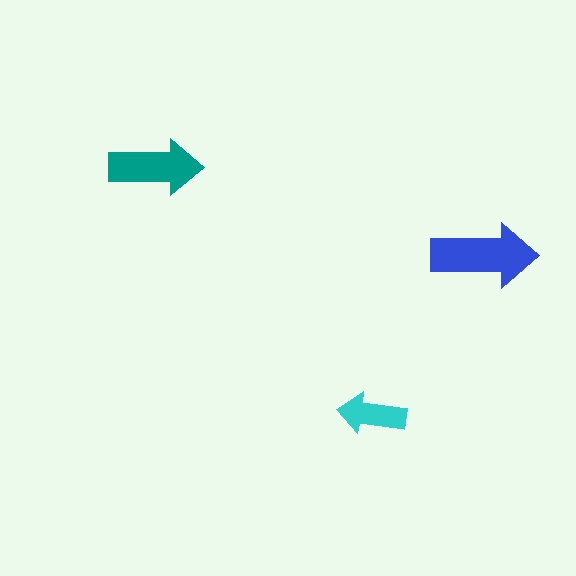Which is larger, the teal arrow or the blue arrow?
The blue one.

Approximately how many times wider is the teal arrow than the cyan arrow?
About 1.5 times wider.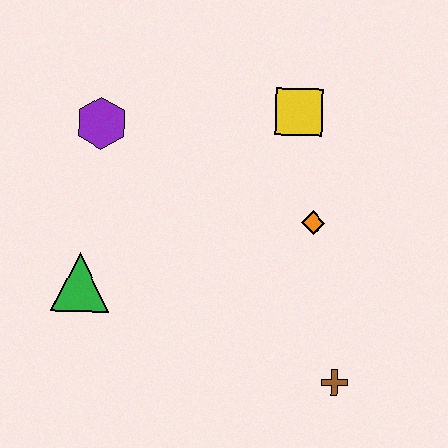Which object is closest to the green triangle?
The purple hexagon is closest to the green triangle.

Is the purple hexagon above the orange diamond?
Yes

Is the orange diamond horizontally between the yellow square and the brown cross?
Yes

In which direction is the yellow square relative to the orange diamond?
The yellow square is above the orange diamond.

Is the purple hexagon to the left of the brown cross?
Yes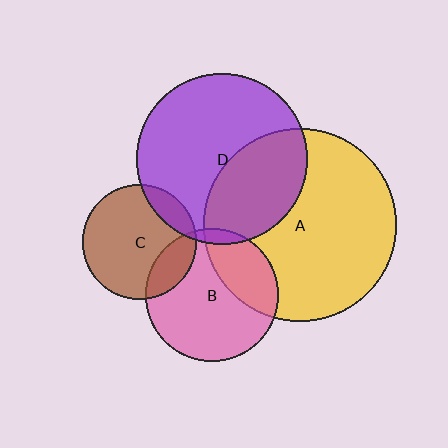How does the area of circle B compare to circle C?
Approximately 1.4 times.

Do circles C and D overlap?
Yes.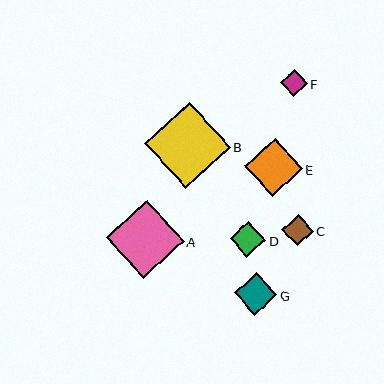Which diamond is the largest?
Diamond B is the largest with a size of approximately 86 pixels.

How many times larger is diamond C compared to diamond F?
Diamond C is approximately 1.2 times the size of diamond F.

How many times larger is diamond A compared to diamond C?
Diamond A is approximately 2.5 times the size of diamond C.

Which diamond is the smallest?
Diamond F is the smallest with a size of approximately 27 pixels.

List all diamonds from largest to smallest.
From largest to smallest: B, A, E, G, D, C, F.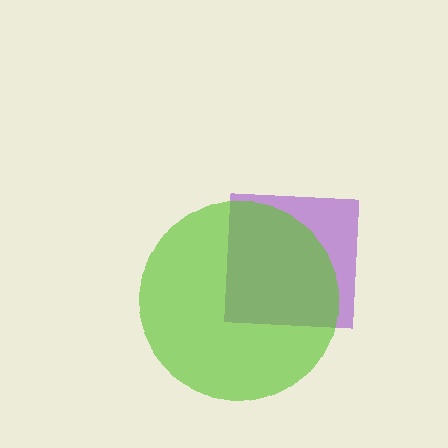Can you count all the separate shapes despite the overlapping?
Yes, there are 2 separate shapes.